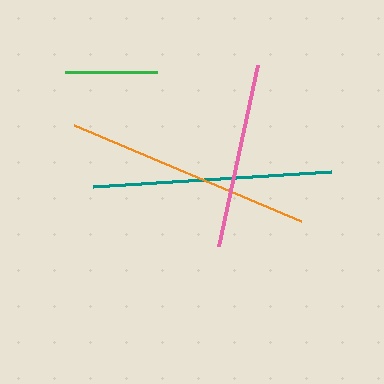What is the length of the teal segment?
The teal segment is approximately 239 pixels long.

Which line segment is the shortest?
The green line is the shortest at approximately 92 pixels.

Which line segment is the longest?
The orange line is the longest at approximately 247 pixels.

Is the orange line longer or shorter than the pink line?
The orange line is longer than the pink line.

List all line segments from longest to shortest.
From longest to shortest: orange, teal, pink, green.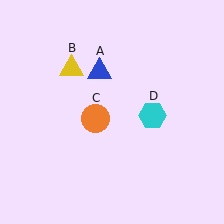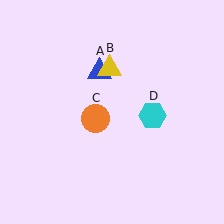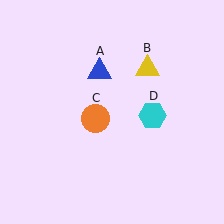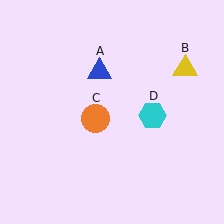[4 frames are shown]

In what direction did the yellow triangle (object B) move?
The yellow triangle (object B) moved right.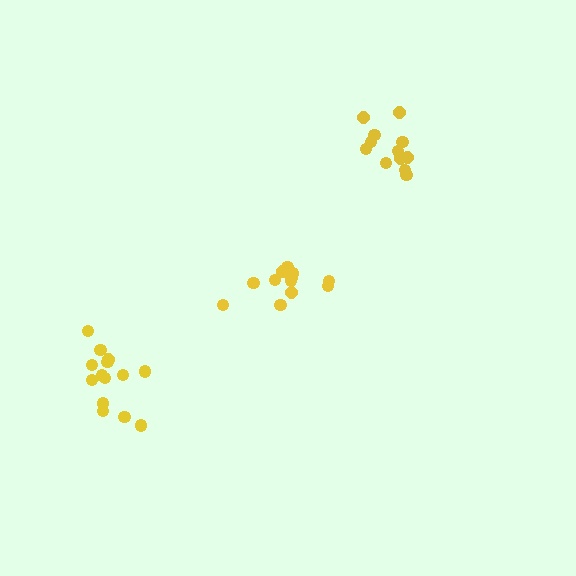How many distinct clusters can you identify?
There are 3 distinct clusters.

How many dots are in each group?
Group 1: 12 dots, Group 2: 12 dots, Group 3: 14 dots (38 total).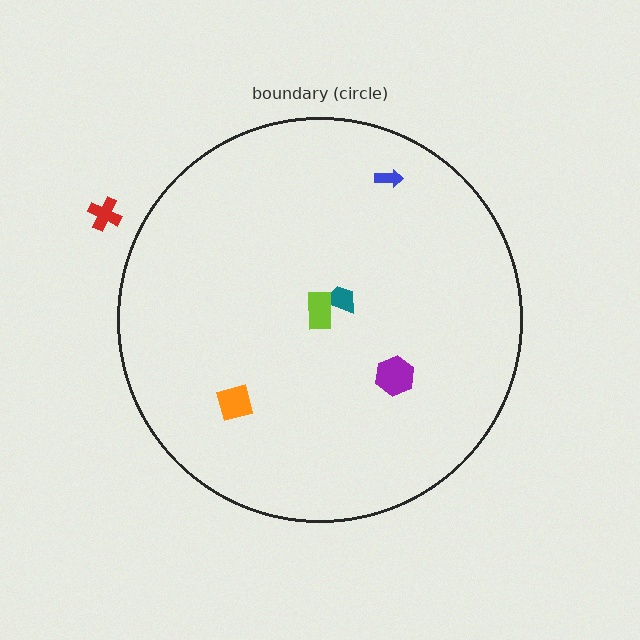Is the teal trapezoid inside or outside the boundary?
Inside.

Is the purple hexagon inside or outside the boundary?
Inside.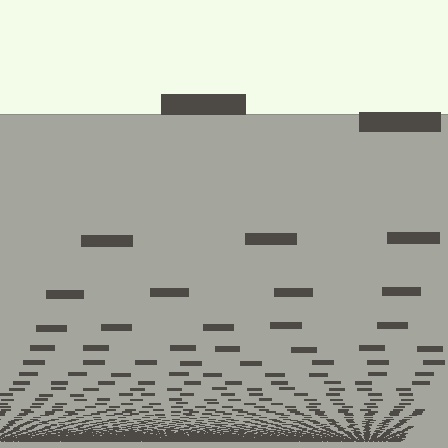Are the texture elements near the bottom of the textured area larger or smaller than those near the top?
Smaller. The gradient is inverted — elements near the bottom are smaller and denser.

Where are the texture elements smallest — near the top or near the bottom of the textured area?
Near the bottom.